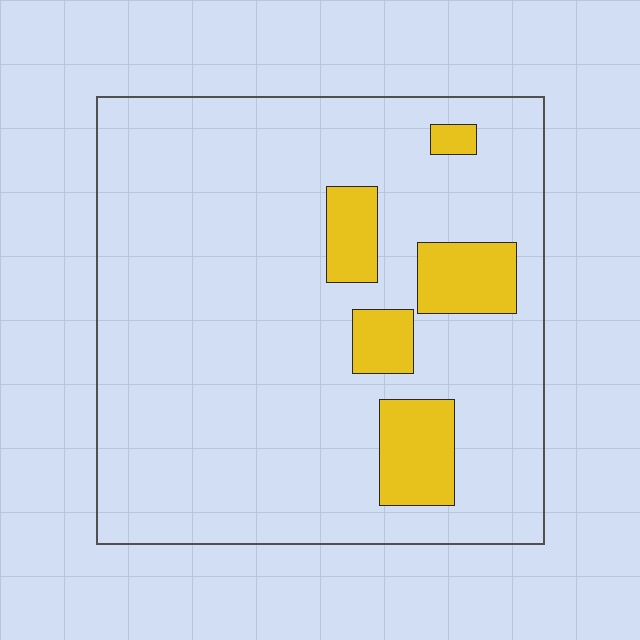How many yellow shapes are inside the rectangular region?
5.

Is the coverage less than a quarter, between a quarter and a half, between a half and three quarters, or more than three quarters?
Less than a quarter.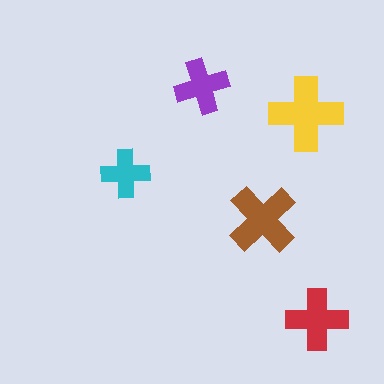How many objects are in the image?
There are 5 objects in the image.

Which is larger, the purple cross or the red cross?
The red one.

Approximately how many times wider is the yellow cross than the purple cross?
About 1.5 times wider.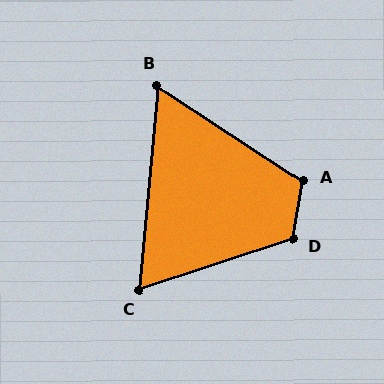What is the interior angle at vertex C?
Approximately 66 degrees (acute).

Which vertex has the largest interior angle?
D, at approximately 118 degrees.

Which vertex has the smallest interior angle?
B, at approximately 62 degrees.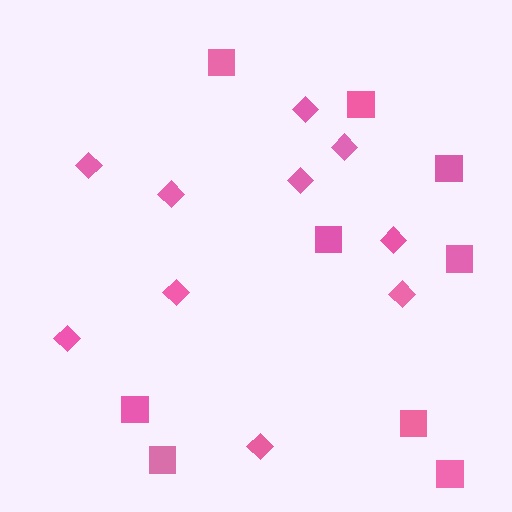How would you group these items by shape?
There are 2 groups: one group of diamonds (10) and one group of squares (9).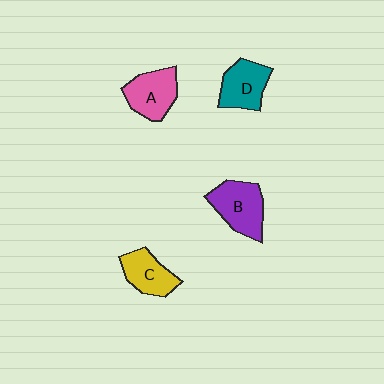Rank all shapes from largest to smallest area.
From largest to smallest: B (purple), A (pink), D (teal), C (yellow).